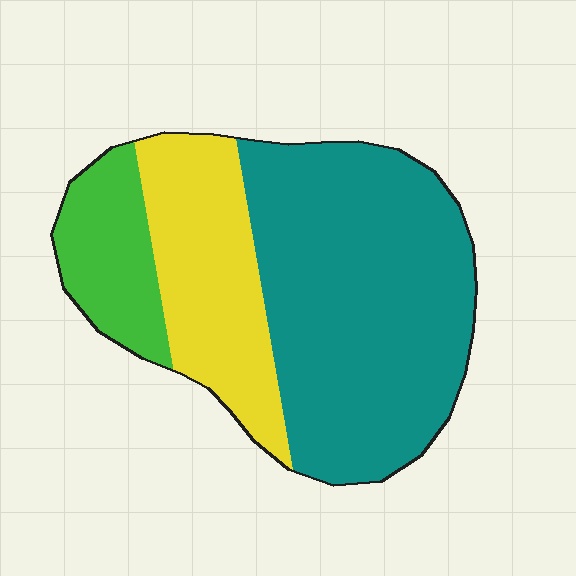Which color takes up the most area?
Teal, at roughly 60%.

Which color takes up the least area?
Green, at roughly 15%.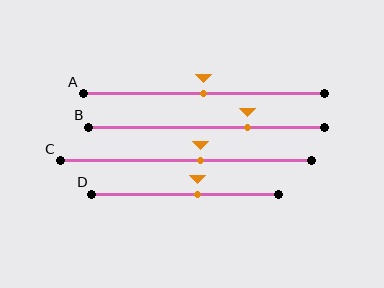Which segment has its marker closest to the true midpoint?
Segment A has its marker closest to the true midpoint.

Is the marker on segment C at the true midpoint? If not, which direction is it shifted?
No, the marker on segment C is shifted to the right by about 6% of the segment length.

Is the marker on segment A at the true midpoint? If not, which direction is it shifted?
Yes, the marker on segment A is at the true midpoint.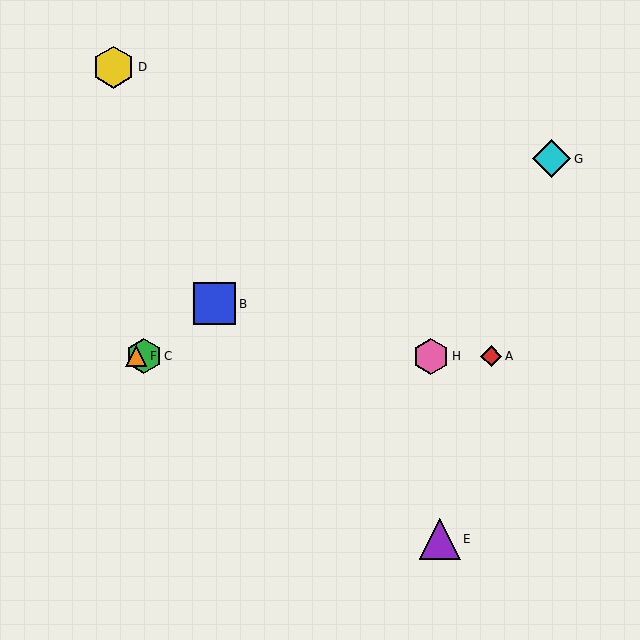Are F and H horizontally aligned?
Yes, both are at y≈356.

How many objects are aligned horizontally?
4 objects (A, C, F, H) are aligned horizontally.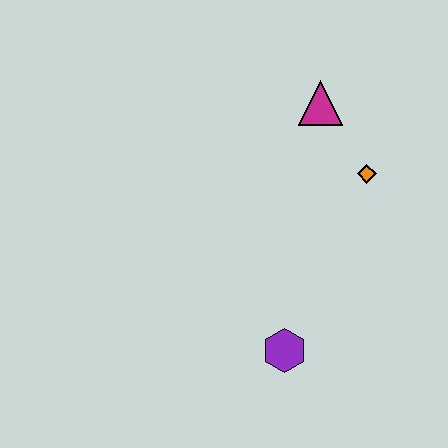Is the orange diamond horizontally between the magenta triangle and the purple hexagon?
No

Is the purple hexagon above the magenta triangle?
No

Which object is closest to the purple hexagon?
The orange diamond is closest to the purple hexagon.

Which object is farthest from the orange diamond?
The purple hexagon is farthest from the orange diamond.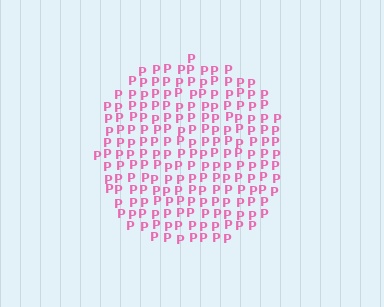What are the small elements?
The small elements are letter P's.